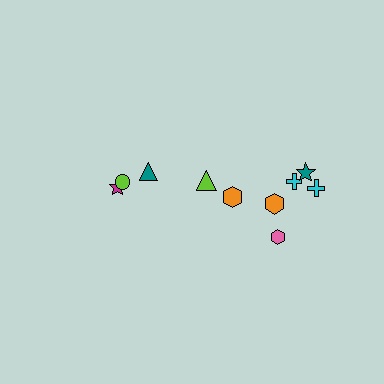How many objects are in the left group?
There are 4 objects.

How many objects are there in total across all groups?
There are 10 objects.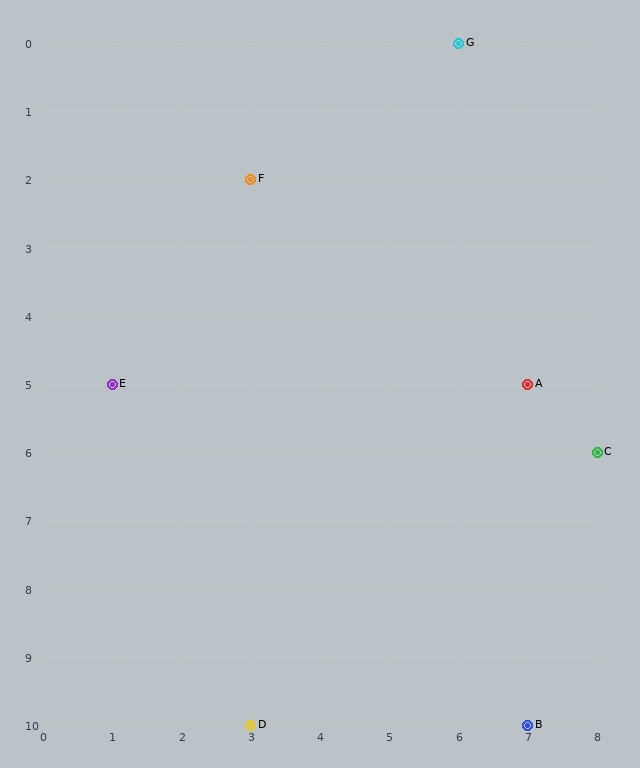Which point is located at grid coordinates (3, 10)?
Point D is at (3, 10).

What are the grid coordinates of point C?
Point C is at grid coordinates (8, 6).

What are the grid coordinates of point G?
Point G is at grid coordinates (6, 0).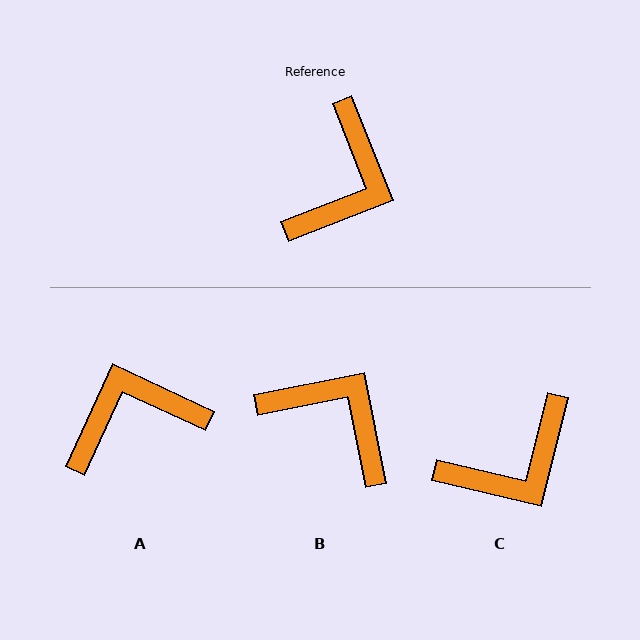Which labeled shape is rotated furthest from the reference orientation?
A, about 134 degrees away.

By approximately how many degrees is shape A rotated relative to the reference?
Approximately 134 degrees counter-clockwise.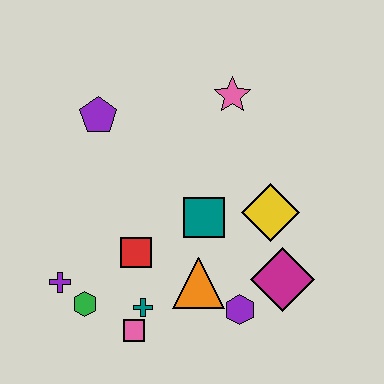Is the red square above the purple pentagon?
No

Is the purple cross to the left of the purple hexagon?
Yes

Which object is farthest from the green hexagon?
The pink star is farthest from the green hexagon.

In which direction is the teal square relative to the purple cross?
The teal square is to the right of the purple cross.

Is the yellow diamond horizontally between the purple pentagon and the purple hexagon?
No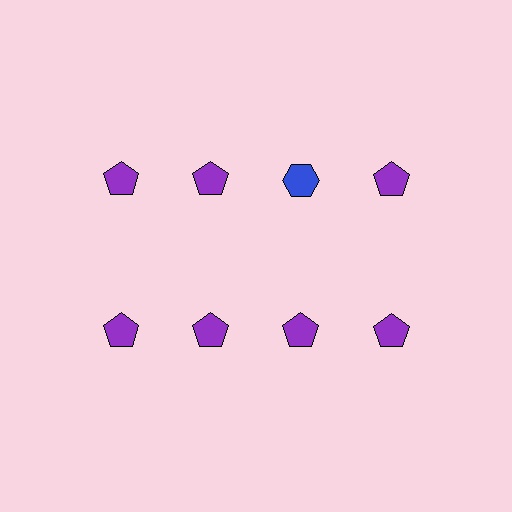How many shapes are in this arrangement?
There are 8 shapes arranged in a grid pattern.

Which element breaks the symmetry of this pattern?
The blue hexagon in the top row, center column breaks the symmetry. All other shapes are purple pentagons.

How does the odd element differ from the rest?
It differs in both color (blue instead of purple) and shape (hexagon instead of pentagon).